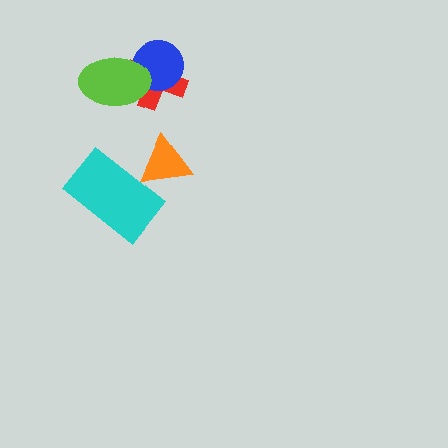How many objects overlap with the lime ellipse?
2 objects overlap with the lime ellipse.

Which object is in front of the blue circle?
The lime ellipse is in front of the blue circle.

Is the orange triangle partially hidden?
Yes, it is partially covered by another shape.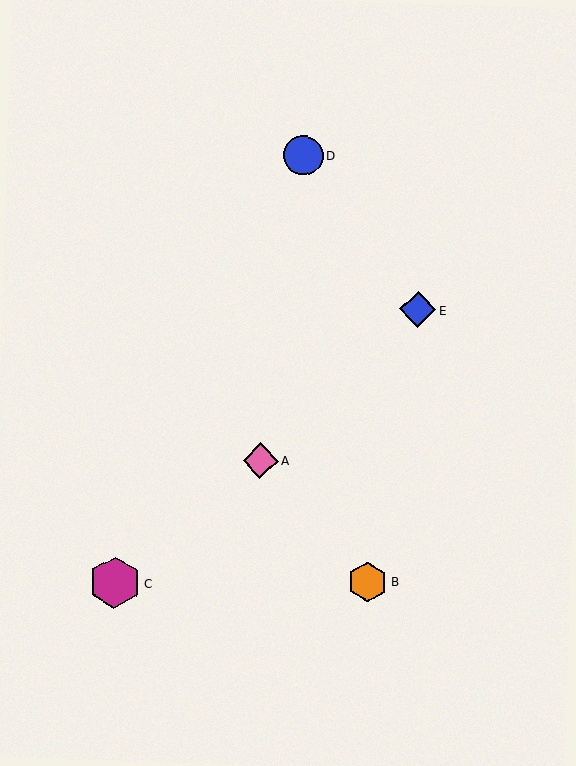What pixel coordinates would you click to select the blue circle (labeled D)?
Click at (303, 155) to select the blue circle D.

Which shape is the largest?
The magenta hexagon (labeled C) is the largest.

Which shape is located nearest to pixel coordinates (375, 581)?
The orange hexagon (labeled B) at (368, 582) is nearest to that location.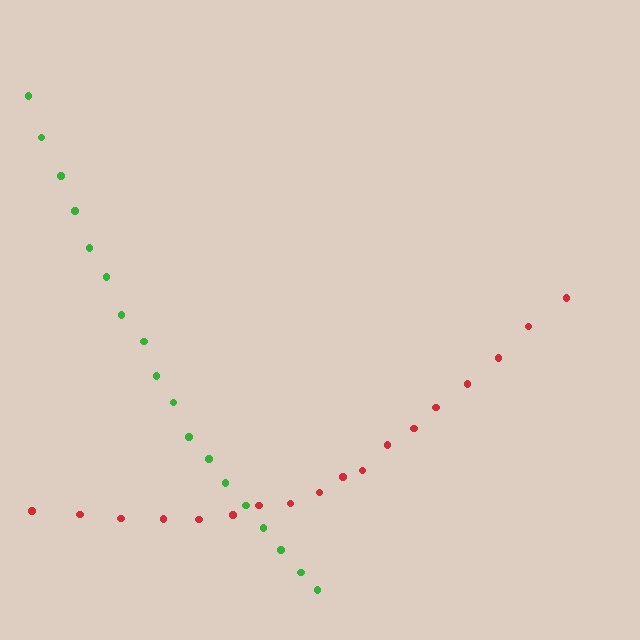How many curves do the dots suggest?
There are 2 distinct paths.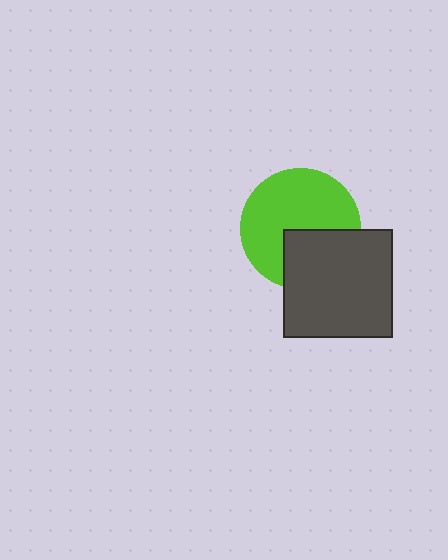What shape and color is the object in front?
The object in front is a dark gray square.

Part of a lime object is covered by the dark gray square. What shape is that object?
It is a circle.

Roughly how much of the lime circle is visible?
Most of it is visible (roughly 67%).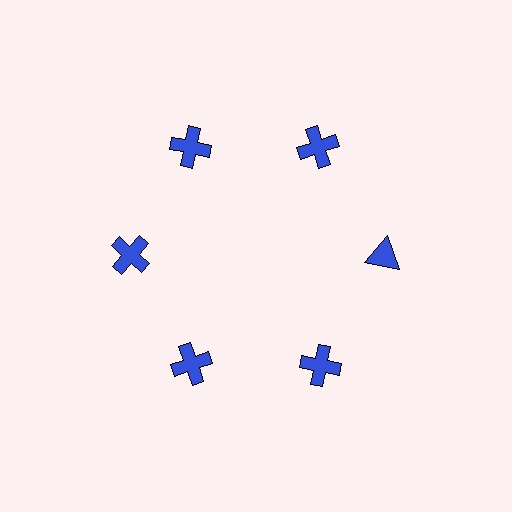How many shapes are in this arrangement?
There are 6 shapes arranged in a ring pattern.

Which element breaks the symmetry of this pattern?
The blue triangle at roughly the 3 o'clock position breaks the symmetry. All other shapes are blue crosses.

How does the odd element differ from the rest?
It has a different shape: triangle instead of cross.